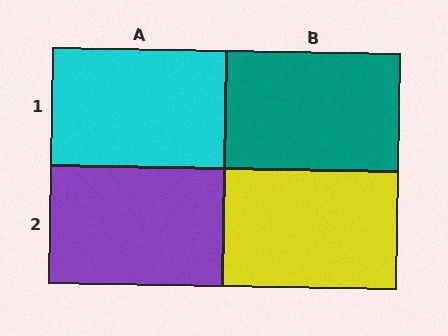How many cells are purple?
1 cell is purple.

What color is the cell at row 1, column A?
Cyan.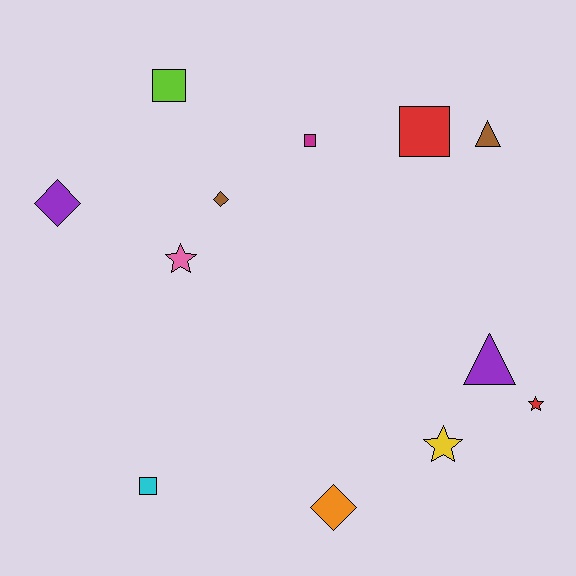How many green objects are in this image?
There are no green objects.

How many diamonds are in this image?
There are 3 diamonds.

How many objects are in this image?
There are 12 objects.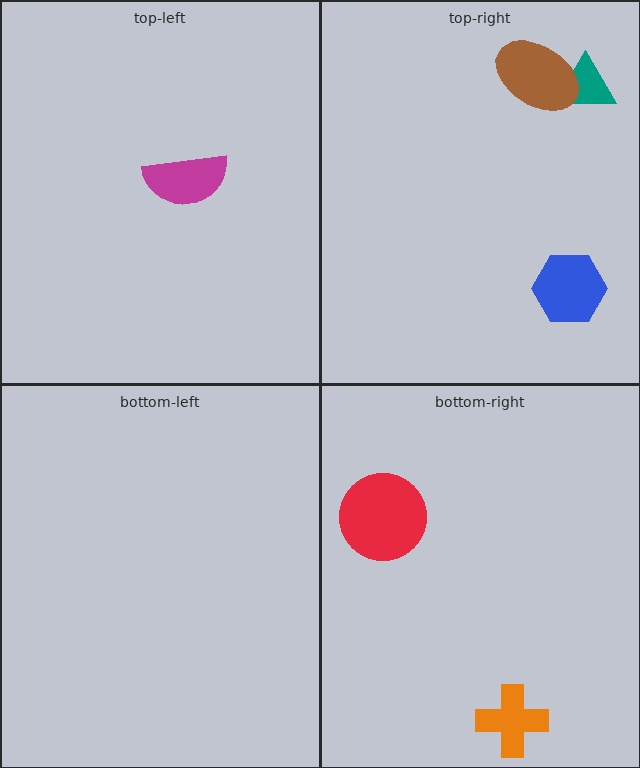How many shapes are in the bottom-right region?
2.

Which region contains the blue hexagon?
The top-right region.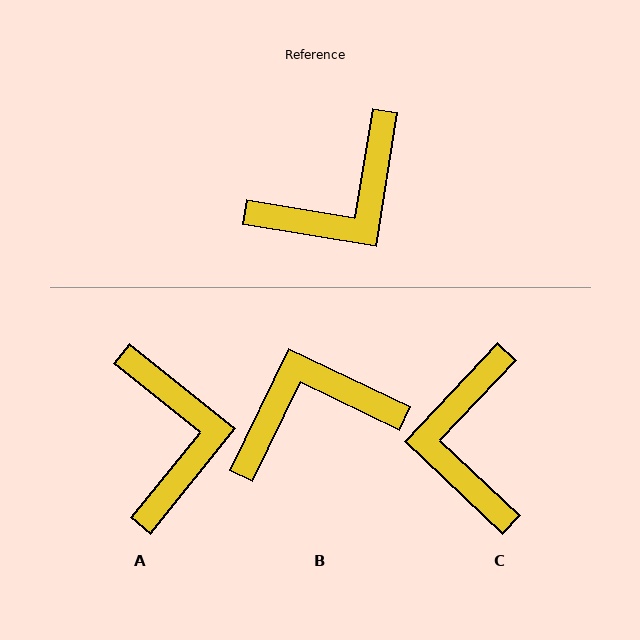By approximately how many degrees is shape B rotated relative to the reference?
Approximately 164 degrees counter-clockwise.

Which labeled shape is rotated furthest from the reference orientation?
B, about 164 degrees away.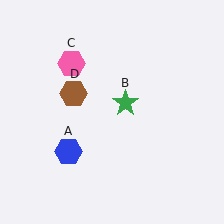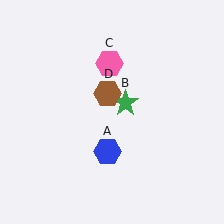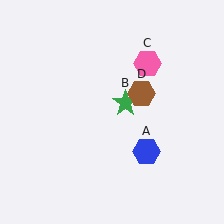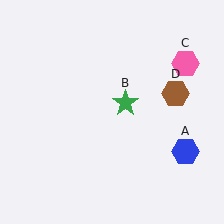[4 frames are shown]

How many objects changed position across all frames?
3 objects changed position: blue hexagon (object A), pink hexagon (object C), brown hexagon (object D).